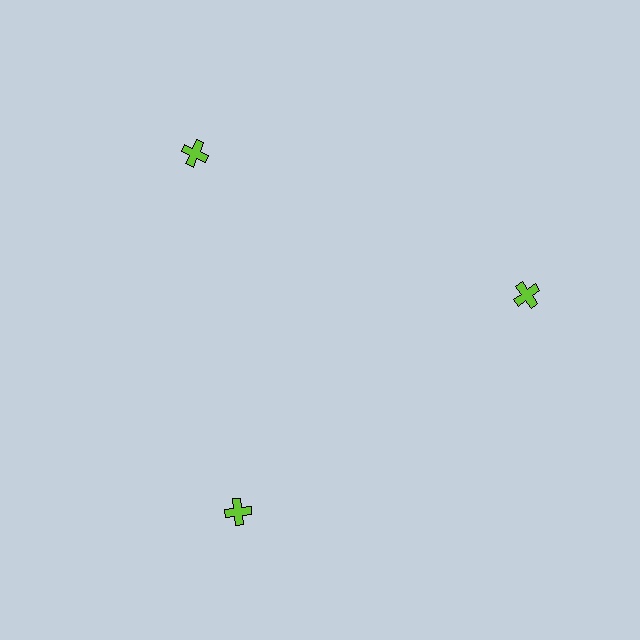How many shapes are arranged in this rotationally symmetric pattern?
There are 3 shapes, arranged in 3 groups of 1.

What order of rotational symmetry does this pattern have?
This pattern has 3-fold rotational symmetry.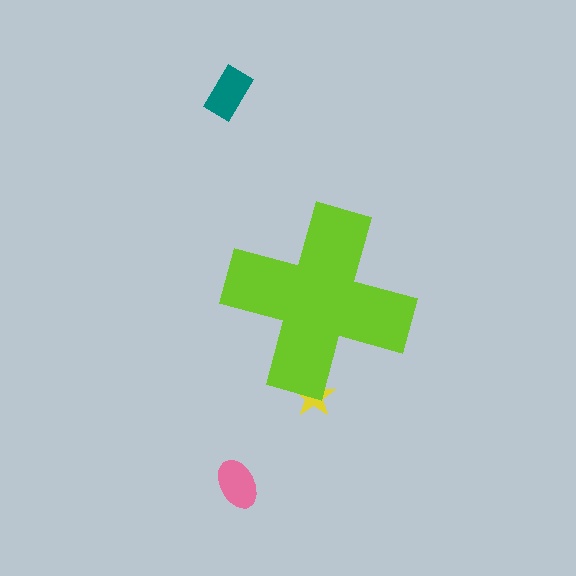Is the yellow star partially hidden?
Yes, the yellow star is partially hidden behind the lime cross.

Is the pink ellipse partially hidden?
No, the pink ellipse is fully visible.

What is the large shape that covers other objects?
A lime cross.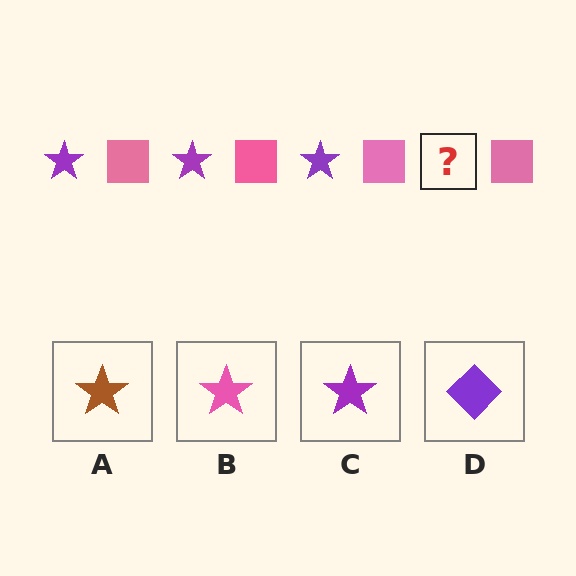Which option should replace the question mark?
Option C.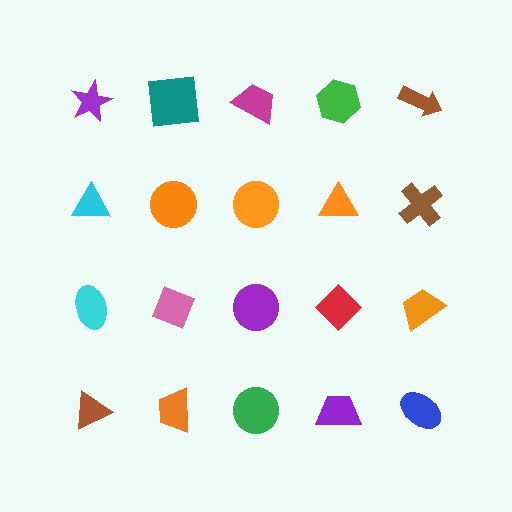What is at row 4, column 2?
An orange trapezoid.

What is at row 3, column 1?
A cyan ellipse.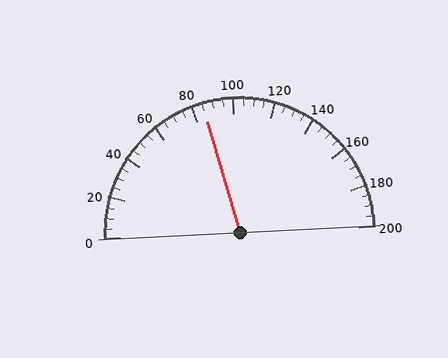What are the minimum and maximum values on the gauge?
The gauge ranges from 0 to 200.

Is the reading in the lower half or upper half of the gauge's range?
The reading is in the lower half of the range (0 to 200).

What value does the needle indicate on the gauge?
The needle indicates approximately 85.